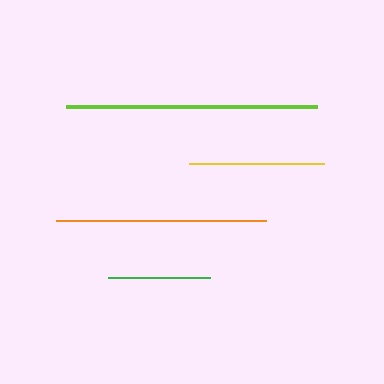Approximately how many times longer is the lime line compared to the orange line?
The lime line is approximately 1.2 times the length of the orange line.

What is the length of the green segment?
The green segment is approximately 102 pixels long.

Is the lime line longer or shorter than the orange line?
The lime line is longer than the orange line.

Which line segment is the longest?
The lime line is the longest at approximately 251 pixels.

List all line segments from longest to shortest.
From longest to shortest: lime, orange, yellow, green.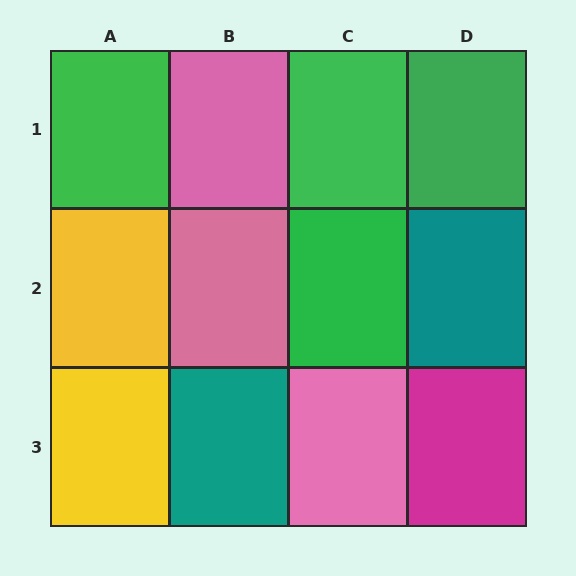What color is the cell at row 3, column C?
Pink.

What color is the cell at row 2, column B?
Pink.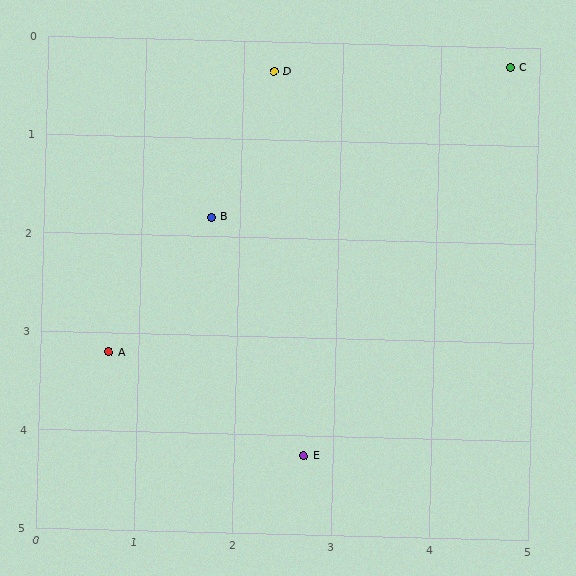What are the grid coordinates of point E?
Point E is at approximately (2.7, 4.2).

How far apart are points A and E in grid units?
Points A and E are about 2.2 grid units apart.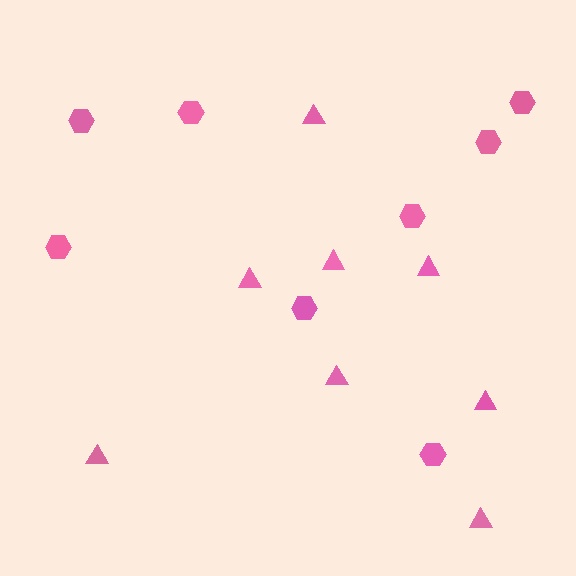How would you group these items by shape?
There are 2 groups: one group of triangles (8) and one group of hexagons (8).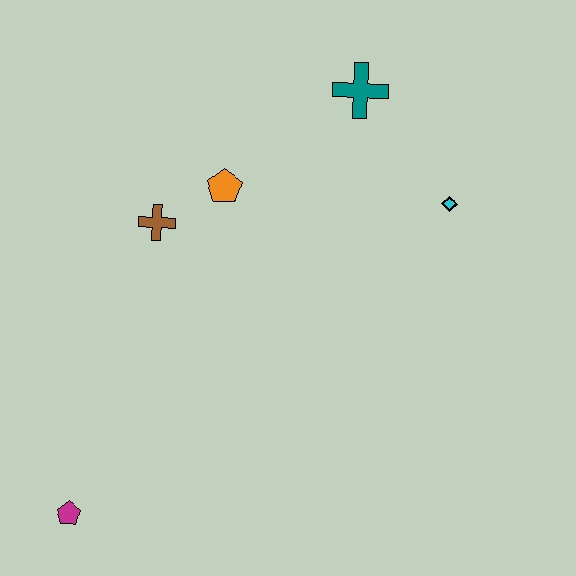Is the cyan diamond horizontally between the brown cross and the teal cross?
No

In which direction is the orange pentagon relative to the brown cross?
The orange pentagon is to the right of the brown cross.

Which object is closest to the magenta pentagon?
The brown cross is closest to the magenta pentagon.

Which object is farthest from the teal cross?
The magenta pentagon is farthest from the teal cross.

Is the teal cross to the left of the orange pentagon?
No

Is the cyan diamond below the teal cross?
Yes